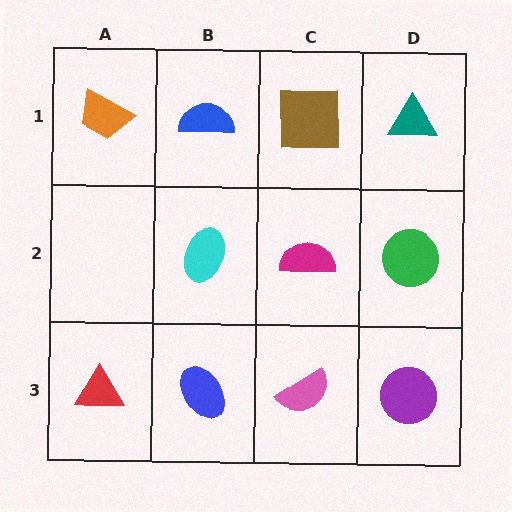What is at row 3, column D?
A purple circle.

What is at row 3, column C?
A pink semicircle.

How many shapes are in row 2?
3 shapes.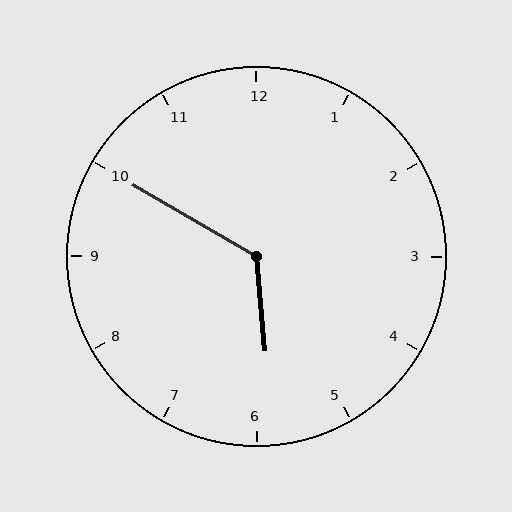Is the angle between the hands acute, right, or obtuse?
It is obtuse.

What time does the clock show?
5:50.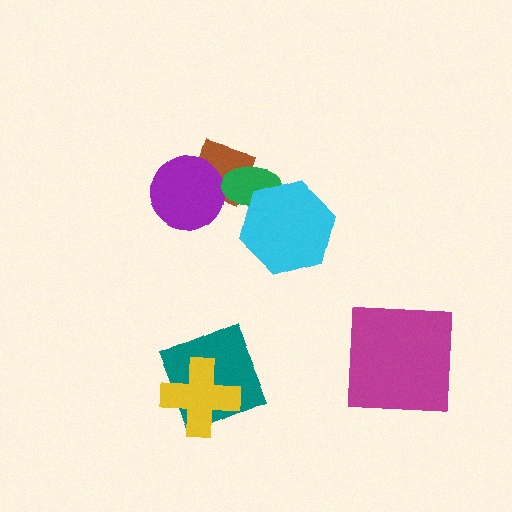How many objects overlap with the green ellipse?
2 objects overlap with the green ellipse.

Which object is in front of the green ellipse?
The cyan hexagon is in front of the green ellipse.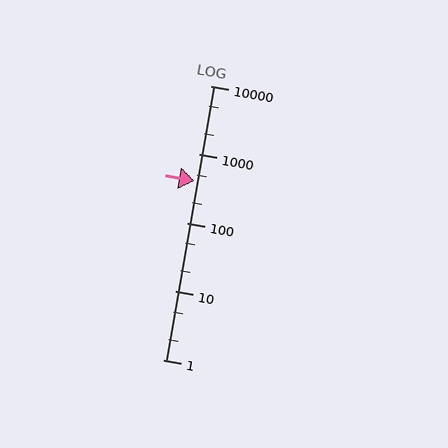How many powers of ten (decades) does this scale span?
The scale spans 4 decades, from 1 to 10000.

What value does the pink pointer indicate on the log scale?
The pointer indicates approximately 410.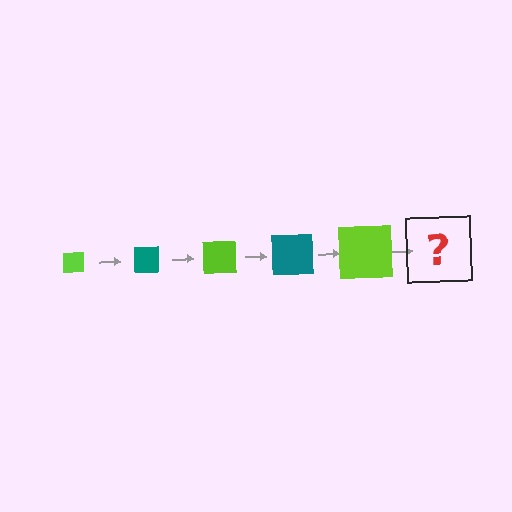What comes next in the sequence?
The next element should be a teal square, larger than the previous one.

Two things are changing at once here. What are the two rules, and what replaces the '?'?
The two rules are that the square grows larger each step and the color cycles through lime and teal. The '?' should be a teal square, larger than the previous one.